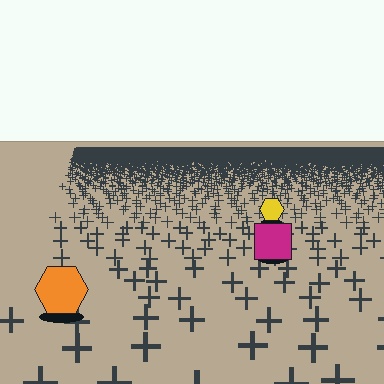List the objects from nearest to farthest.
From nearest to farthest: the orange hexagon, the magenta square, the yellow hexagon.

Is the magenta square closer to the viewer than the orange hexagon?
No. The orange hexagon is closer — you can tell from the texture gradient: the ground texture is coarser near it.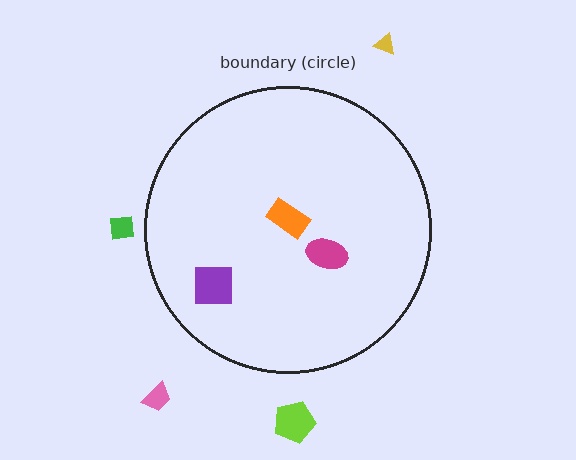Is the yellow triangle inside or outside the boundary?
Outside.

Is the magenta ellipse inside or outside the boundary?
Inside.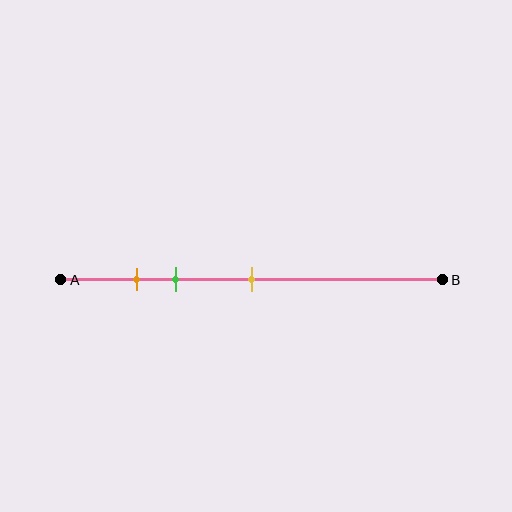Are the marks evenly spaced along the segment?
No, the marks are not evenly spaced.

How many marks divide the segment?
There are 3 marks dividing the segment.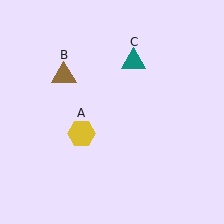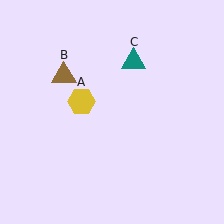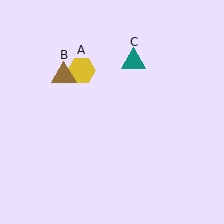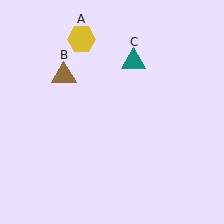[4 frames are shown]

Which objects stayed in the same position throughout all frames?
Brown triangle (object B) and teal triangle (object C) remained stationary.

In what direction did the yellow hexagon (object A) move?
The yellow hexagon (object A) moved up.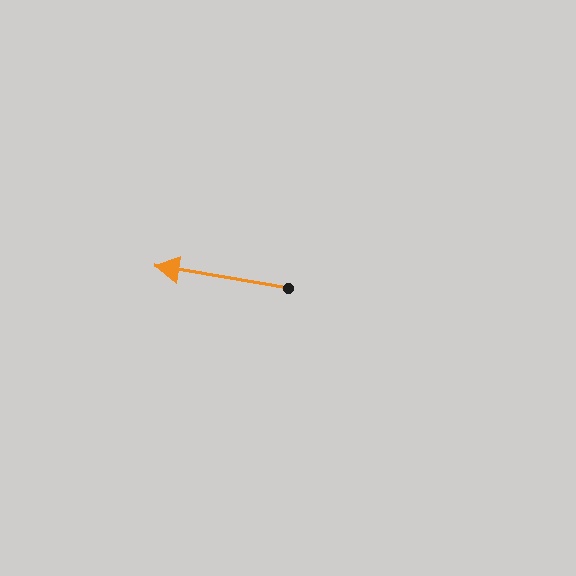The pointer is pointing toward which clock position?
Roughly 9 o'clock.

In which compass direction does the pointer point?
West.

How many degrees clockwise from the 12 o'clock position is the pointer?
Approximately 279 degrees.